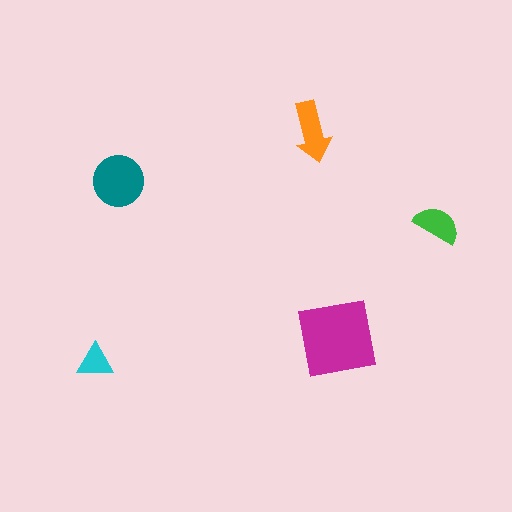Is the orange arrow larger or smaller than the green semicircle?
Larger.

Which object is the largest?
The magenta square.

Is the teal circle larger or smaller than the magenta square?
Smaller.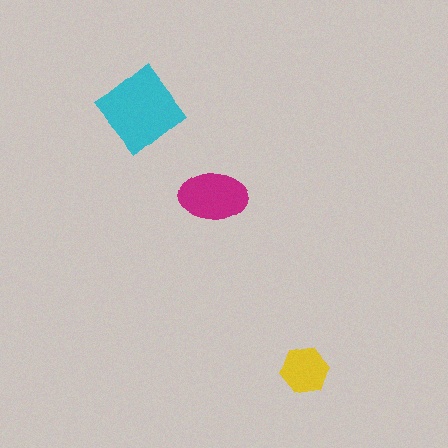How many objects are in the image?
There are 3 objects in the image.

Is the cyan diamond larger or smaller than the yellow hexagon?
Larger.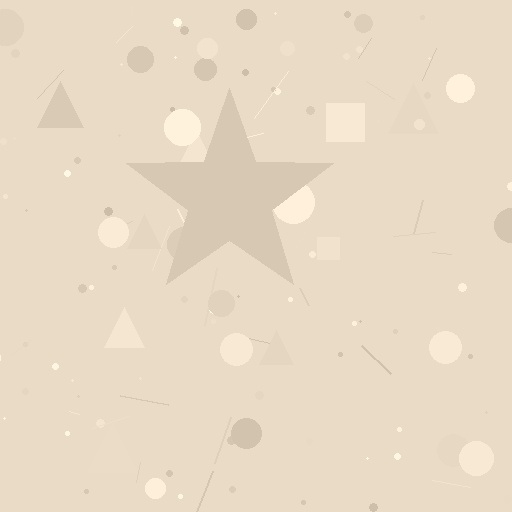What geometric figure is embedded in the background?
A star is embedded in the background.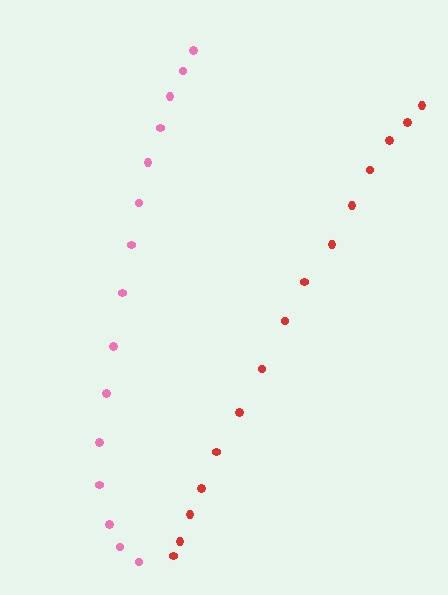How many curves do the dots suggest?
There are 2 distinct paths.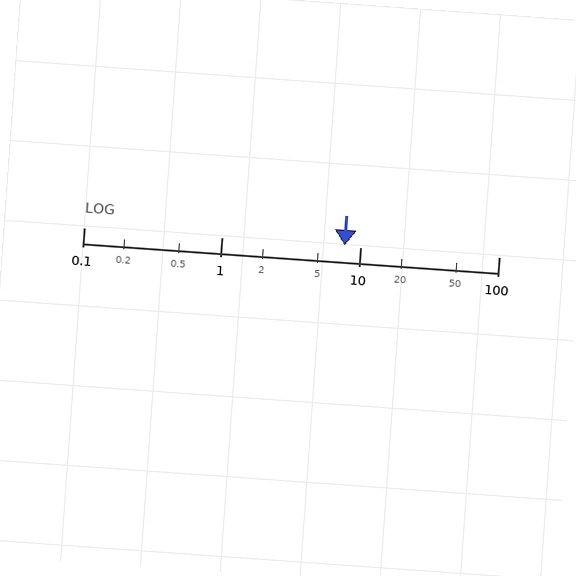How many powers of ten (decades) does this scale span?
The scale spans 3 decades, from 0.1 to 100.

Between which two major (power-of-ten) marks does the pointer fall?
The pointer is between 1 and 10.